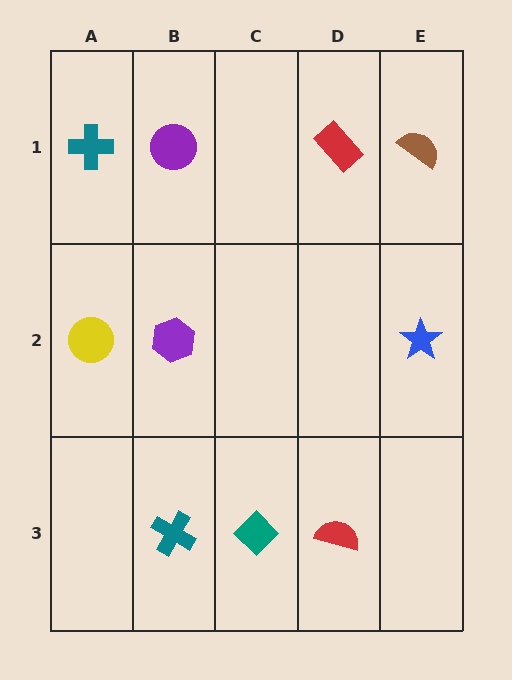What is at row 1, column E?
A brown semicircle.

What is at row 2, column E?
A blue star.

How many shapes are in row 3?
3 shapes.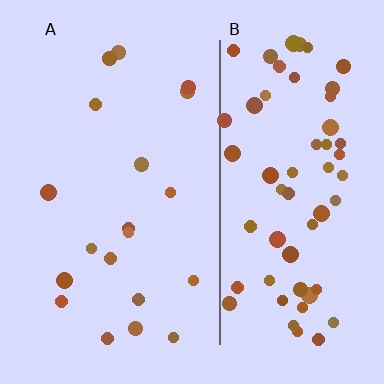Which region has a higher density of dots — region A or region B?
B (the right).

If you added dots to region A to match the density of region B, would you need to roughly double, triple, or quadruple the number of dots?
Approximately triple.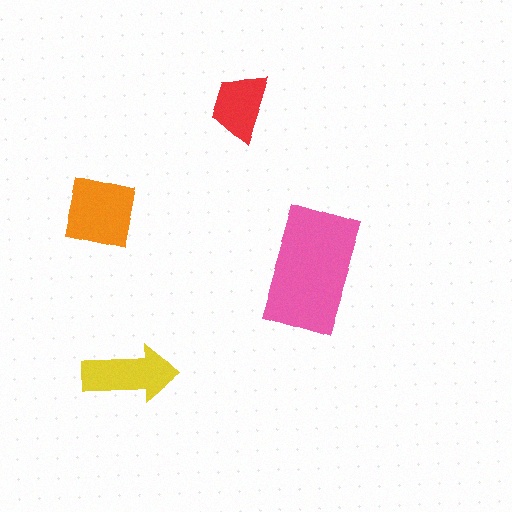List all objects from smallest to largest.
The red trapezoid, the yellow arrow, the orange square, the pink rectangle.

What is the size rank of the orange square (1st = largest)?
2nd.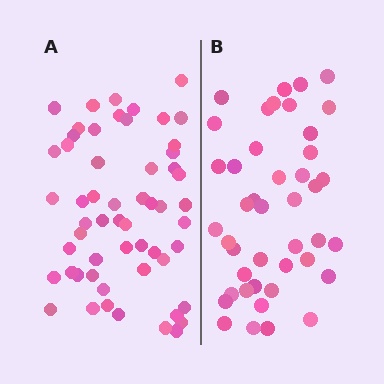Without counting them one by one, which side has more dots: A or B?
Region A (the left region) has more dots.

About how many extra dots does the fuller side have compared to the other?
Region A has approximately 15 more dots than region B.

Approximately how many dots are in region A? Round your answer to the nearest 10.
About 60 dots. (The exact count is 56, which rounds to 60.)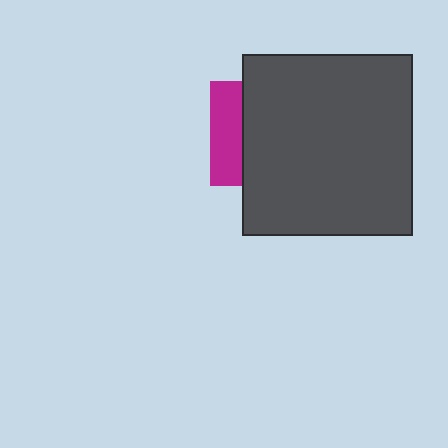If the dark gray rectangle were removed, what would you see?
You would see the complete magenta square.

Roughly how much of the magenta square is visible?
A small part of it is visible (roughly 30%).